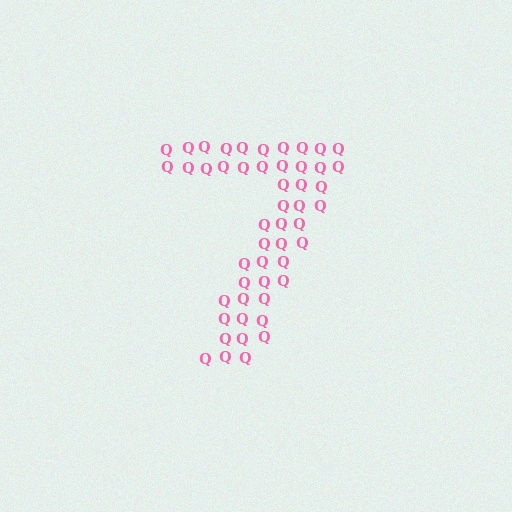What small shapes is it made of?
It is made of small letter Q's.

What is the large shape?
The large shape is the digit 7.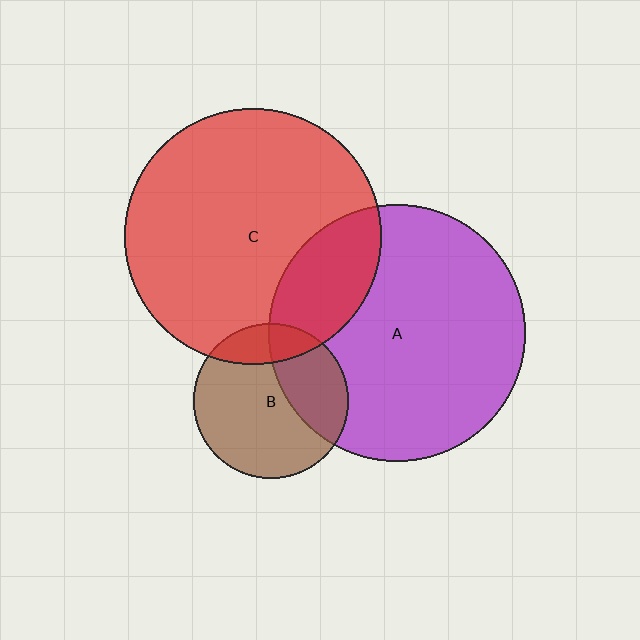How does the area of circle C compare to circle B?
Approximately 2.7 times.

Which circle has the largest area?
Circle A (purple).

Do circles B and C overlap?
Yes.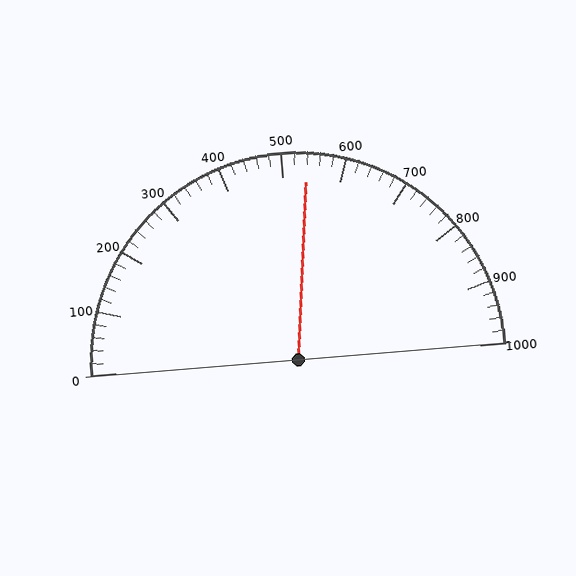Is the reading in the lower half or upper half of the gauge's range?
The reading is in the upper half of the range (0 to 1000).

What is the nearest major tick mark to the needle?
The nearest major tick mark is 500.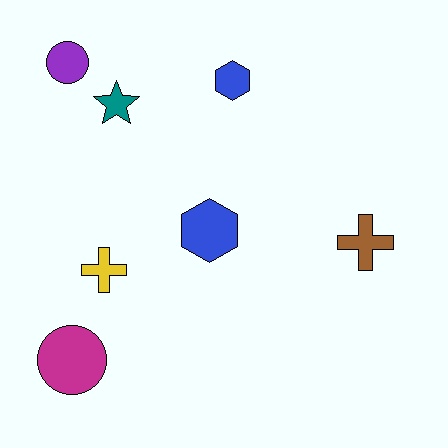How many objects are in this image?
There are 7 objects.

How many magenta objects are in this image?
There is 1 magenta object.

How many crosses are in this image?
There are 2 crosses.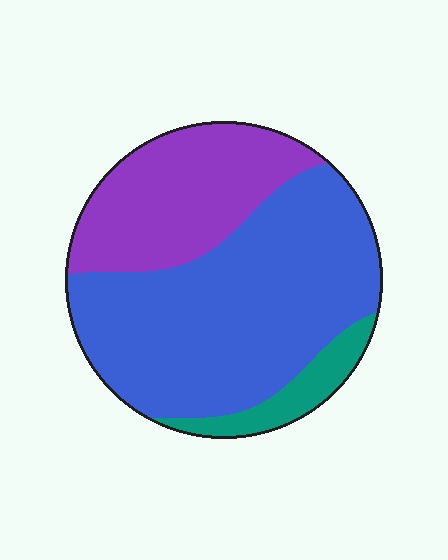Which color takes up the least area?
Teal, at roughly 10%.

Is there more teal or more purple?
Purple.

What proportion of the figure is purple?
Purple covers around 30% of the figure.